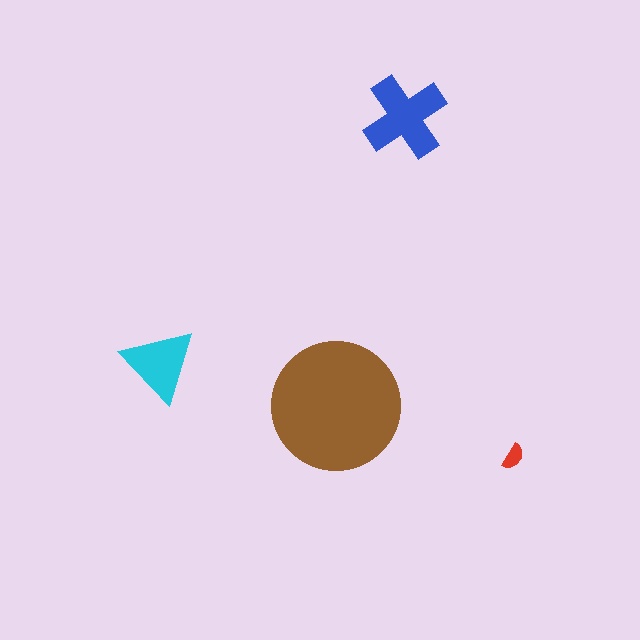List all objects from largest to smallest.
The brown circle, the blue cross, the cyan triangle, the red semicircle.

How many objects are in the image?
There are 4 objects in the image.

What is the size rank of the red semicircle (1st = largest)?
4th.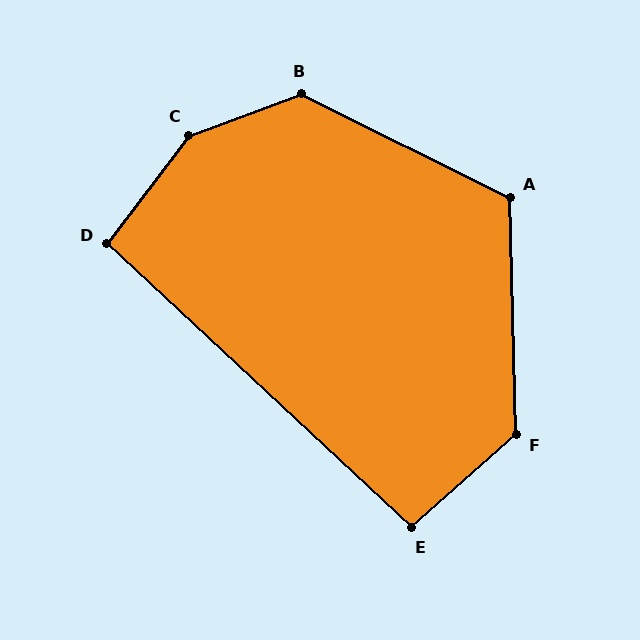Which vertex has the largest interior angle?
C, at approximately 147 degrees.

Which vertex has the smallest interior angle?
E, at approximately 95 degrees.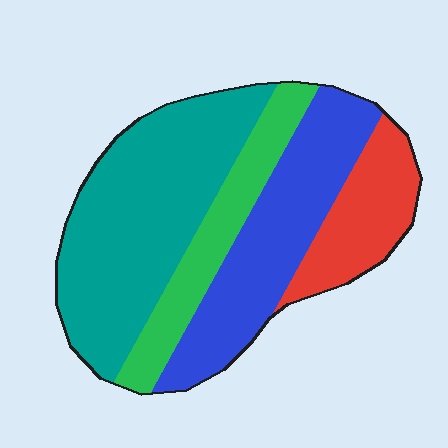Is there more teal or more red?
Teal.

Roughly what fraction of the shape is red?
Red covers 15% of the shape.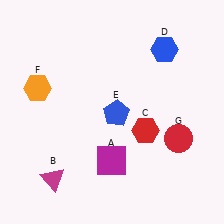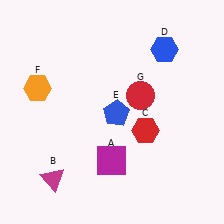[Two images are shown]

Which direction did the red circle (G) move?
The red circle (G) moved up.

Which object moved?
The red circle (G) moved up.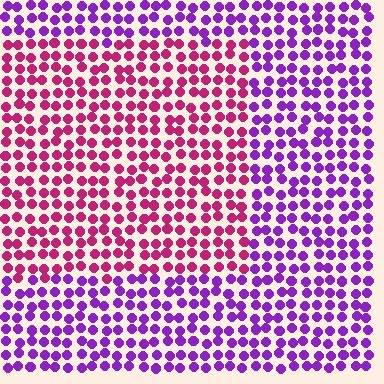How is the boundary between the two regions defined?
The boundary is defined purely by a slight shift in hue (about 48 degrees). Spacing, size, and orientation are identical on both sides.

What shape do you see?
I see a rectangle.